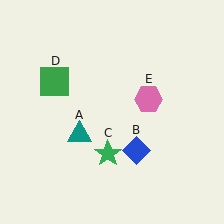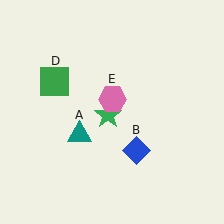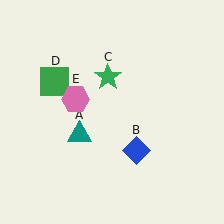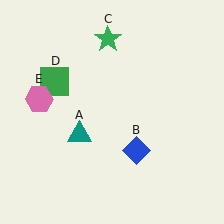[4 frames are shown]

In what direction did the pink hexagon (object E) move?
The pink hexagon (object E) moved left.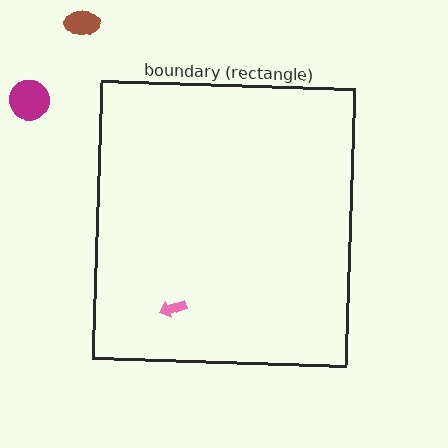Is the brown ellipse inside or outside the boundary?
Outside.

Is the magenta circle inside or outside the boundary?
Outside.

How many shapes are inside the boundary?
1 inside, 2 outside.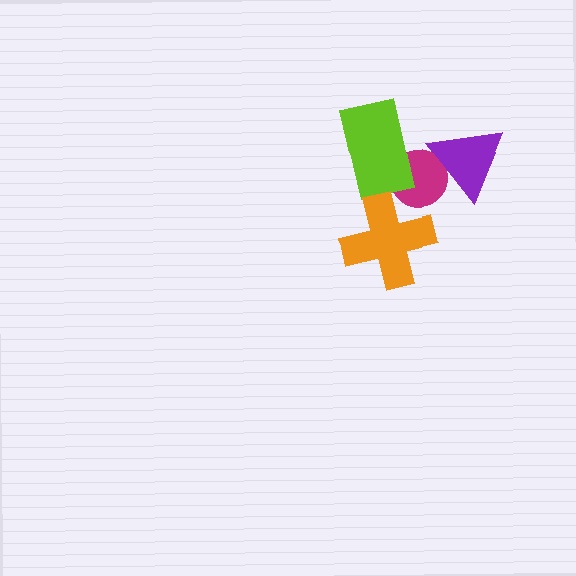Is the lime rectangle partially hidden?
No, no other shape covers it.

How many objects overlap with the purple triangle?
1 object overlaps with the purple triangle.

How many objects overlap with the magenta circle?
2 objects overlap with the magenta circle.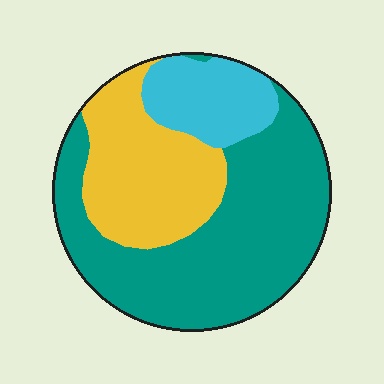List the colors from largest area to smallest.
From largest to smallest: teal, yellow, cyan.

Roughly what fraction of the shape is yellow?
Yellow takes up between a quarter and a half of the shape.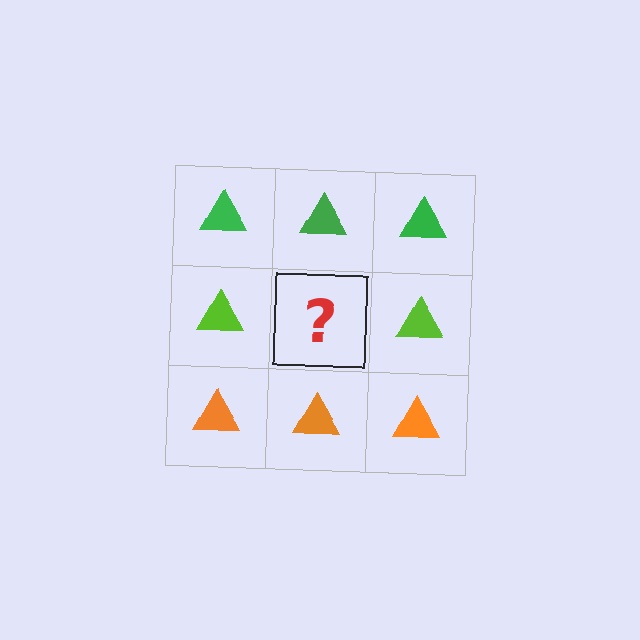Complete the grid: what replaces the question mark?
The question mark should be replaced with a lime triangle.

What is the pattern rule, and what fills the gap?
The rule is that each row has a consistent color. The gap should be filled with a lime triangle.